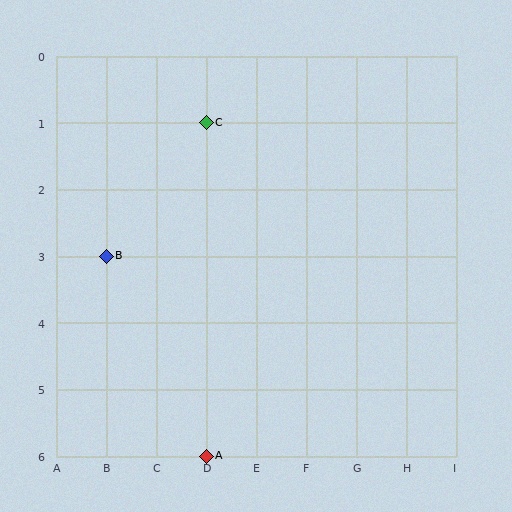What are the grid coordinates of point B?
Point B is at grid coordinates (B, 3).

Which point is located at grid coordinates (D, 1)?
Point C is at (D, 1).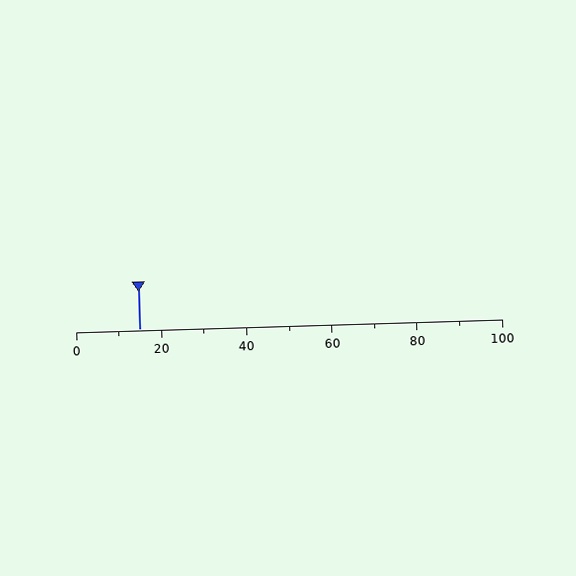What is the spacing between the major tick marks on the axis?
The major ticks are spaced 20 apart.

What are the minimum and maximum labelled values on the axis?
The axis runs from 0 to 100.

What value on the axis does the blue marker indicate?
The marker indicates approximately 15.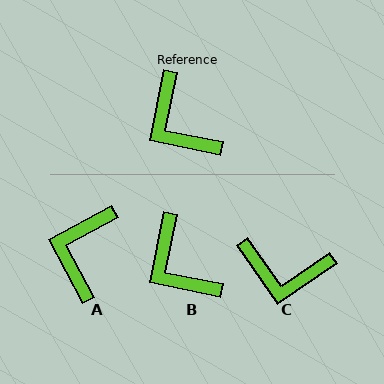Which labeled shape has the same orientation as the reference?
B.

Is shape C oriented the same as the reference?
No, it is off by about 46 degrees.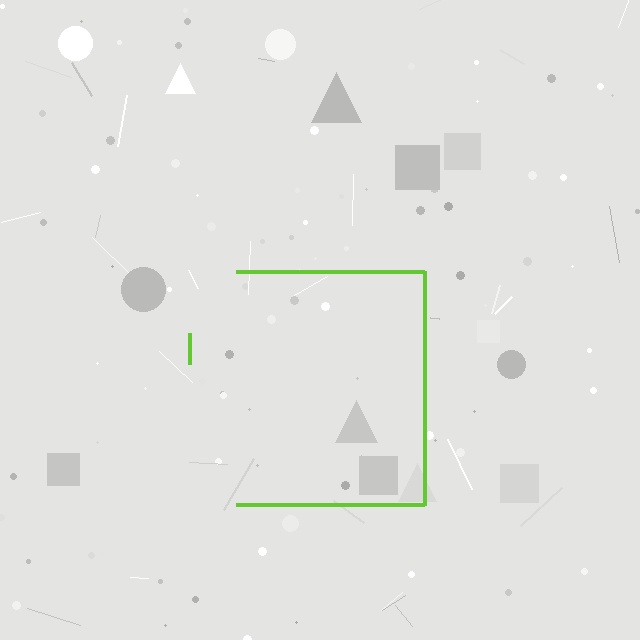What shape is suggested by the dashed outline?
The dashed outline suggests a square.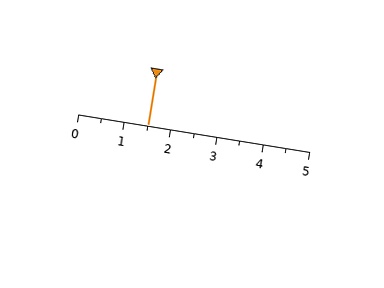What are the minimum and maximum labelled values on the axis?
The axis runs from 0 to 5.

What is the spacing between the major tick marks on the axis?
The major ticks are spaced 1 apart.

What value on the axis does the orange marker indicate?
The marker indicates approximately 1.5.